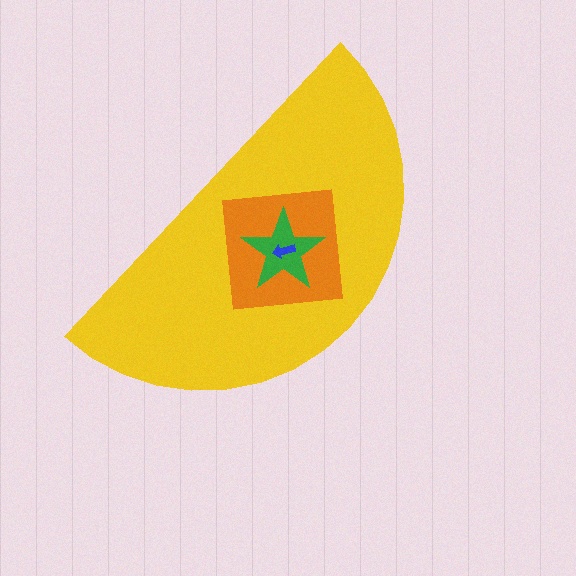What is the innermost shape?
The blue arrow.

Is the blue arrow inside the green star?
Yes.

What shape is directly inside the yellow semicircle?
The orange square.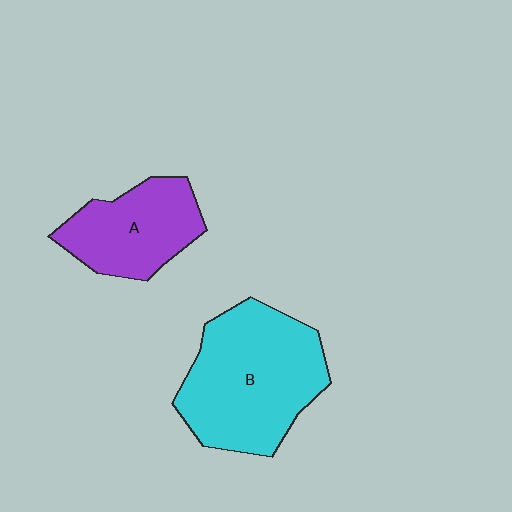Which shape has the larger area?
Shape B (cyan).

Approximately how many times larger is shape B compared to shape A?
Approximately 1.6 times.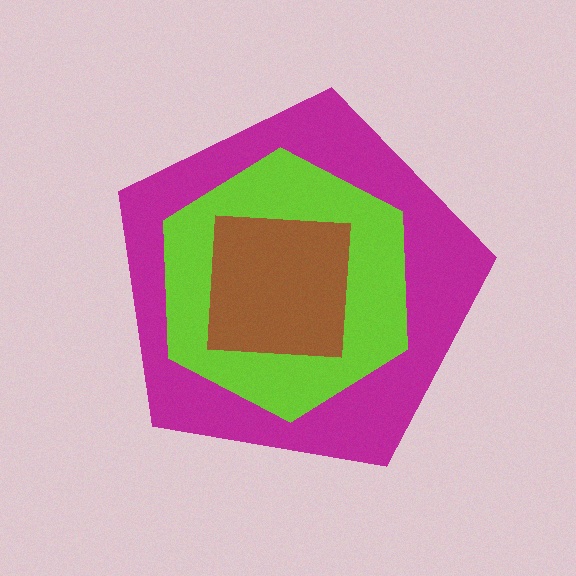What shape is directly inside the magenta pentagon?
The lime hexagon.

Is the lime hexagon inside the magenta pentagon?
Yes.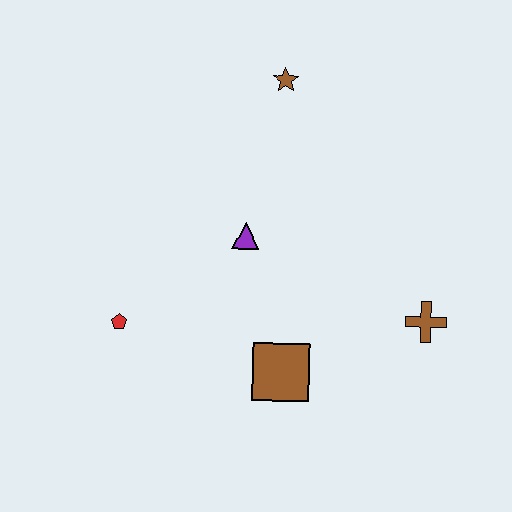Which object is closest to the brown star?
The purple triangle is closest to the brown star.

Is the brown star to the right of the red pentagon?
Yes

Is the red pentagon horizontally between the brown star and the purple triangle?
No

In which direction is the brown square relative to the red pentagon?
The brown square is to the right of the red pentagon.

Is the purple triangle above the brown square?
Yes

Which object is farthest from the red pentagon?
The brown cross is farthest from the red pentagon.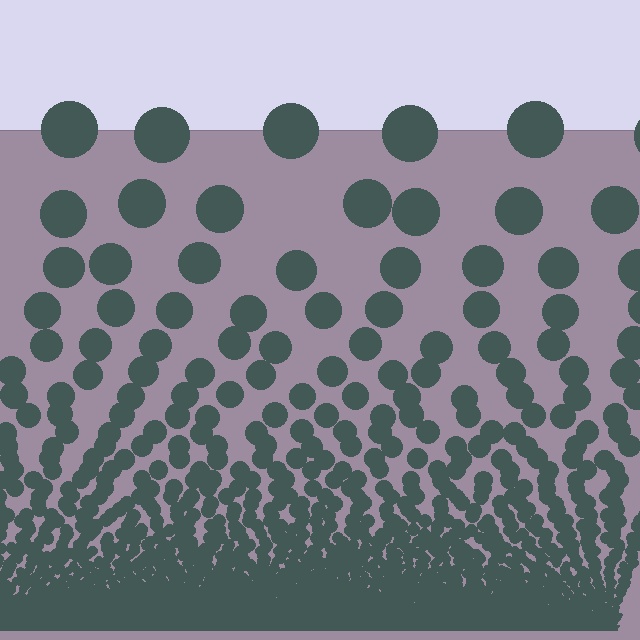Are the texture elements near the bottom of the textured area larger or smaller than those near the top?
Smaller. The gradient is inverted — elements near the bottom are smaller and denser.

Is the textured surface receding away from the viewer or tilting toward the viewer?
The surface appears to tilt toward the viewer. Texture elements get larger and sparser toward the top.